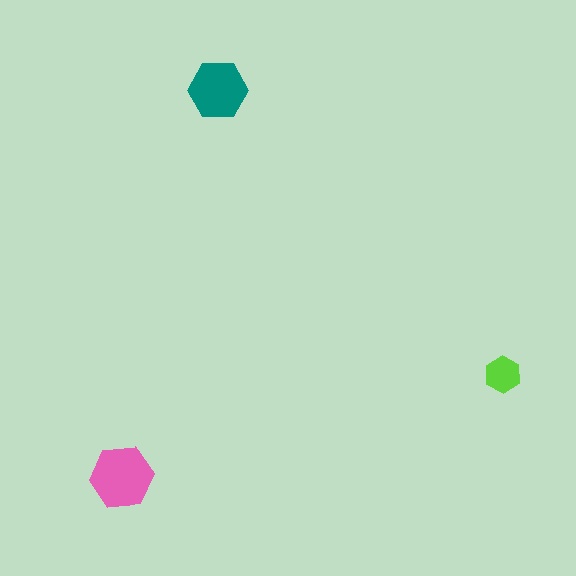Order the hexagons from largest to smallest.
the pink one, the teal one, the lime one.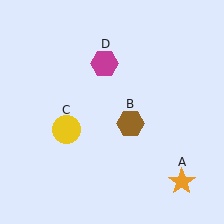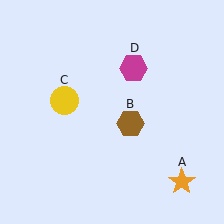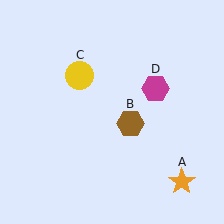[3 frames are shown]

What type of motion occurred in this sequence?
The yellow circle (object C), magenta hexagon (object D) rotated clockwise around the center of the scene.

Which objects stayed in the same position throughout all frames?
Orange star (object A) and brown hexagon (object B) remained stationary.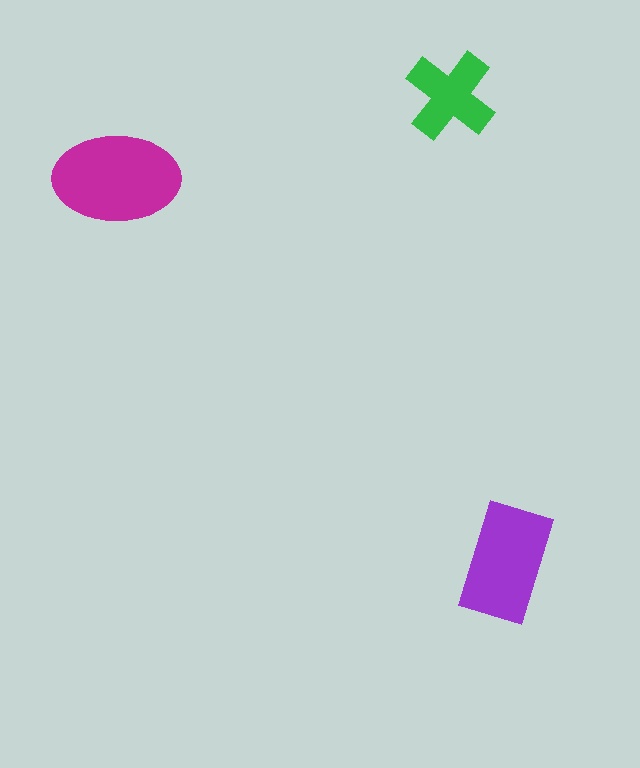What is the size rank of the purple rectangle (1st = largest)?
2nd.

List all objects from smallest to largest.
The green cross, the purple rectangle, the magenta ellipse.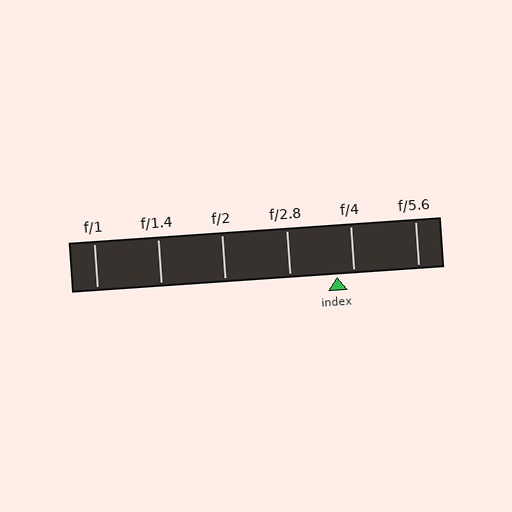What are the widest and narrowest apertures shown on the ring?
The widest aperture shown is f/1 and the narrowest is f/5.6.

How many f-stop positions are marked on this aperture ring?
There are 6 f-stop positions marked.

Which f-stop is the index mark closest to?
The index mark is closest to f/4.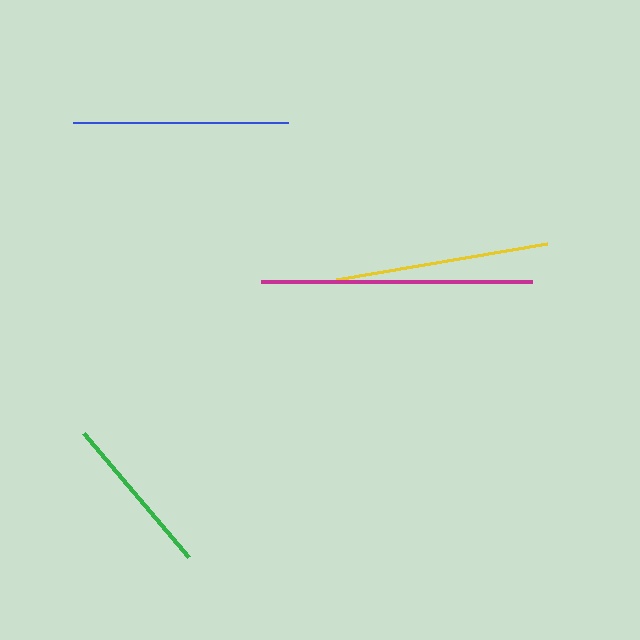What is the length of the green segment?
The green segment is approximately 163 pixels long.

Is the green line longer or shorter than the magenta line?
The magenta line is longer than the green line.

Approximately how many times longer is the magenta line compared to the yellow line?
The magenta line is approximately 1.3 times the length of the yellow line.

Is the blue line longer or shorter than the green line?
The blue line is longer than the green line.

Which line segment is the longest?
The magenta line is the longest at approximately 271 pixels.